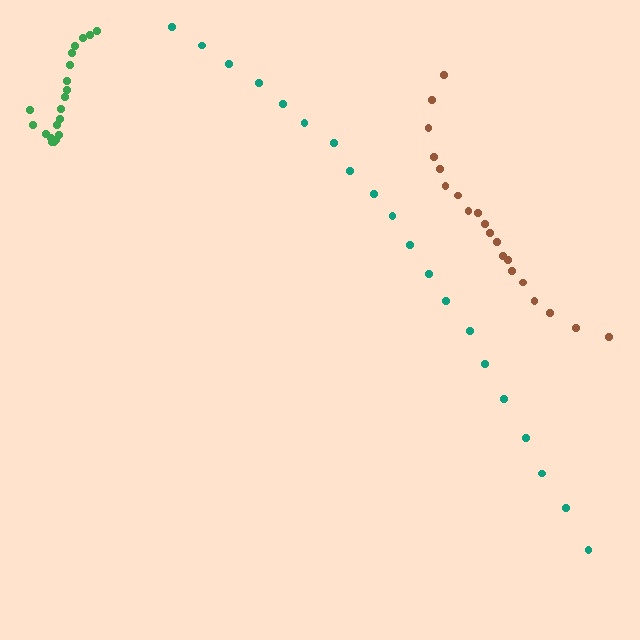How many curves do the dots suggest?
There are 3 distinct paths.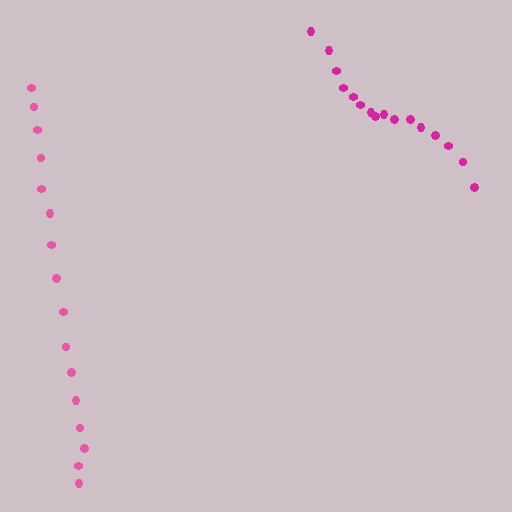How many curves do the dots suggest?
There are 2 distinct paths.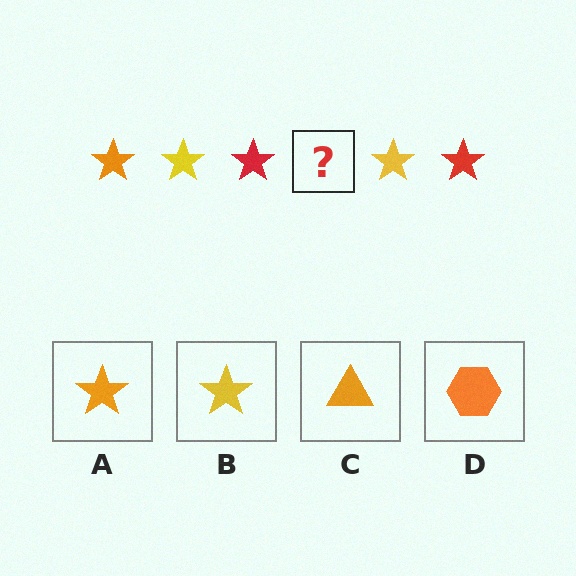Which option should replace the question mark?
Option A.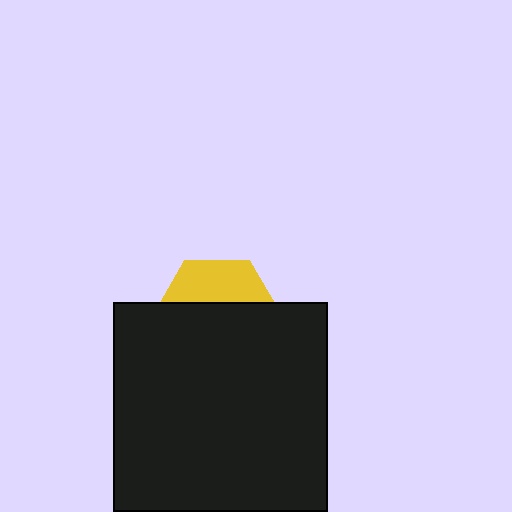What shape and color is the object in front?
The object in front is a black rectangle.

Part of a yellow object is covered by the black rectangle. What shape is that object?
It is a hexagon.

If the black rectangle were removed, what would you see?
You would see the complete yellow hexagon.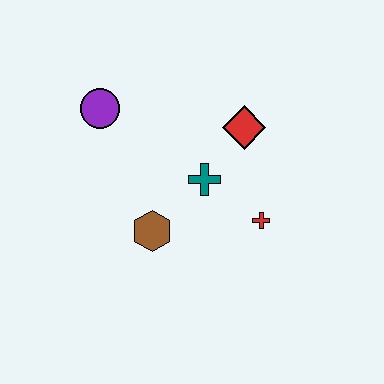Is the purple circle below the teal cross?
No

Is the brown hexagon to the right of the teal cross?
No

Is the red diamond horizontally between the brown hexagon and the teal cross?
No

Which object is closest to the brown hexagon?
The teal cross is closest to the brown hexagon.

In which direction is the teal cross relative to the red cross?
The teal cross is to the left of the red cross.